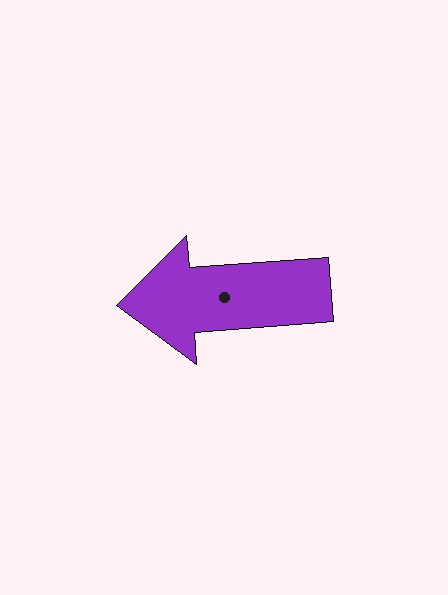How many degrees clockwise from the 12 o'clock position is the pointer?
Approximately 266 degrees.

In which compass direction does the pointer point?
West.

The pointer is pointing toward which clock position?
Roughly 9 o'clock.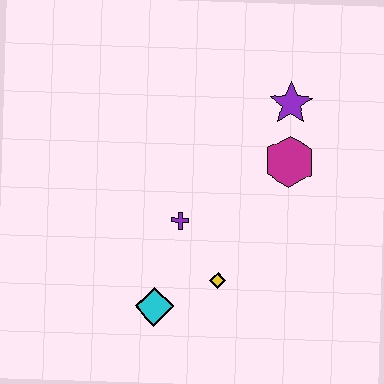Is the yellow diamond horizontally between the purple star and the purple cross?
Yes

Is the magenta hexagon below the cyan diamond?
No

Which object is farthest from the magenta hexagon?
The cyan diamond is farthest from the magenta hexagon.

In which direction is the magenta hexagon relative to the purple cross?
The magenta hexagon is to the right of the purple cross.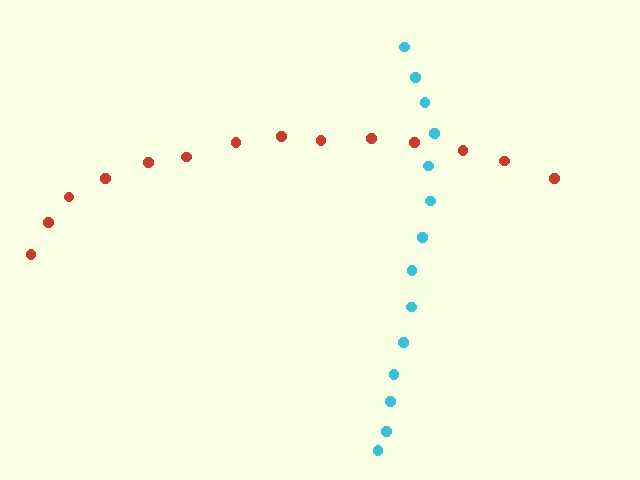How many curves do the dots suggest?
There are 2 distinct paths.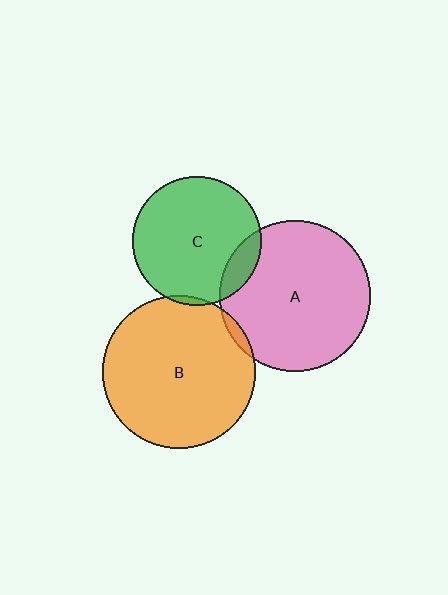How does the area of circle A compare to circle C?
Approximately 1.4 times.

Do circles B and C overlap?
Yes.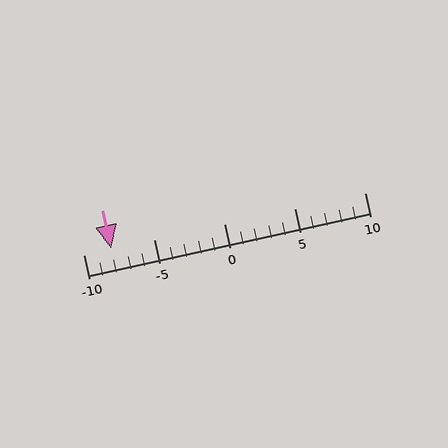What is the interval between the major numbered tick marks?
The major tick marks are spaced 5 units apart.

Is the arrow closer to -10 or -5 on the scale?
The arrow is closer to -10.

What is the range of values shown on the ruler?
The ruler shows values from -10 to 10.